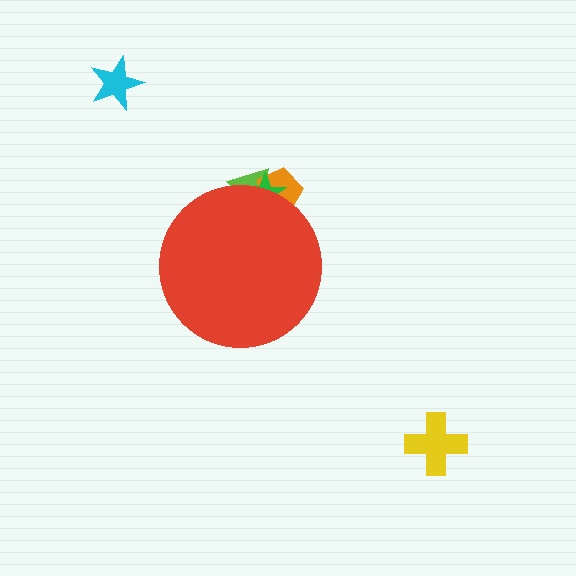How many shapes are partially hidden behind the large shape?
3 shapes are partially hidden.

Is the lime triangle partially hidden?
Yes, the lime triangle is partially hidden behind the red circle.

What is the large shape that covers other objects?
A red circle.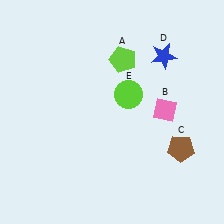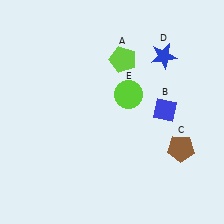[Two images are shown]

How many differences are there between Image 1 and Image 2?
There is 1 difference between the two images.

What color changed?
The diamond (B) changed from pink in Image 1 to blue in Image 2.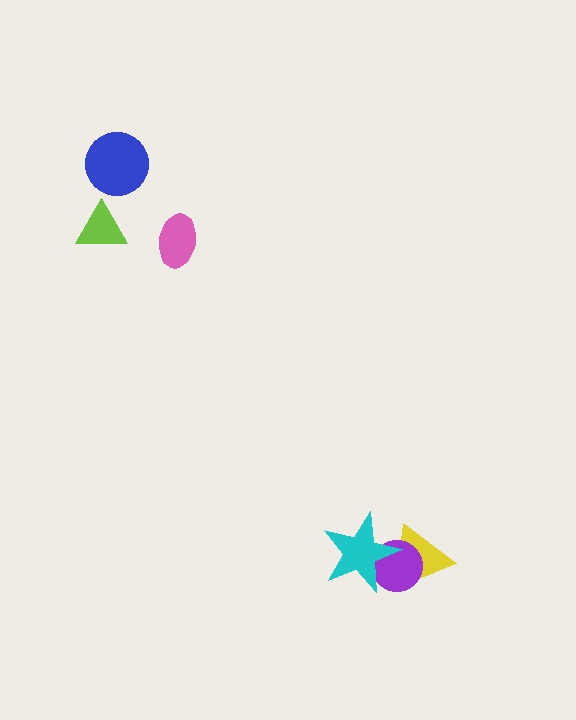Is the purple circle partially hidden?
Yes, it is partially covered by another shape.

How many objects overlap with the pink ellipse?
0 objects overlap with the pink ellipse.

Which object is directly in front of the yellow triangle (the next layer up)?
The purple circle is directly in front of the yellow triangle.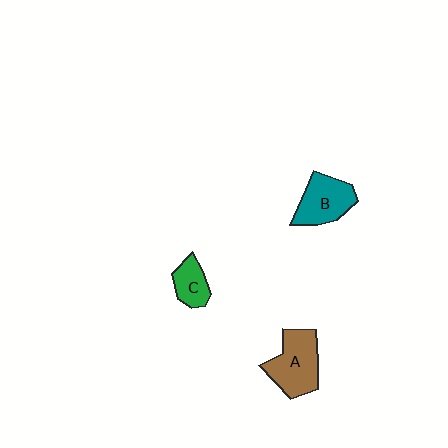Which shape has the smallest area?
Shape C (green).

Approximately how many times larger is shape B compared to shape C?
Approximately 1.6 times.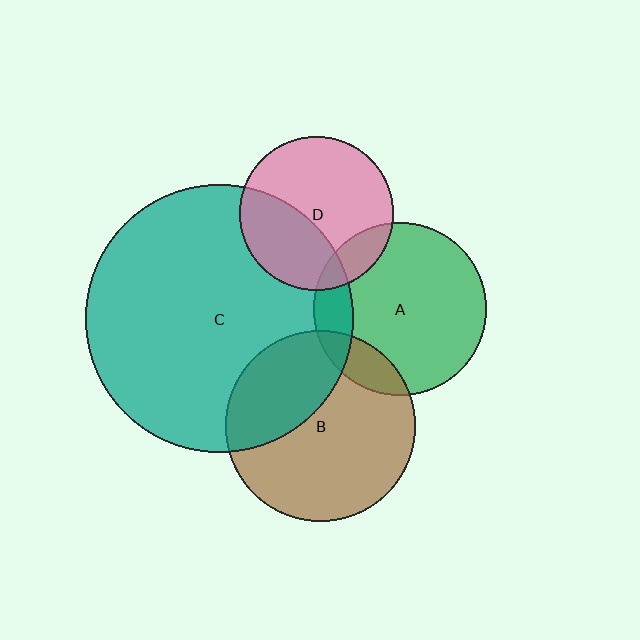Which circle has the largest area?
Circle C (teal).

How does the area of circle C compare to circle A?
Approximately 2.4 times.